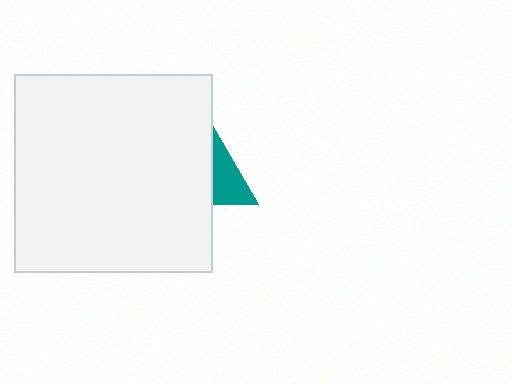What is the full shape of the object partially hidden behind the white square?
The partially hidden object is a teal triangle.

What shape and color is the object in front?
The object in front is a white square.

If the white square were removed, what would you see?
You would see the complete teal triangle.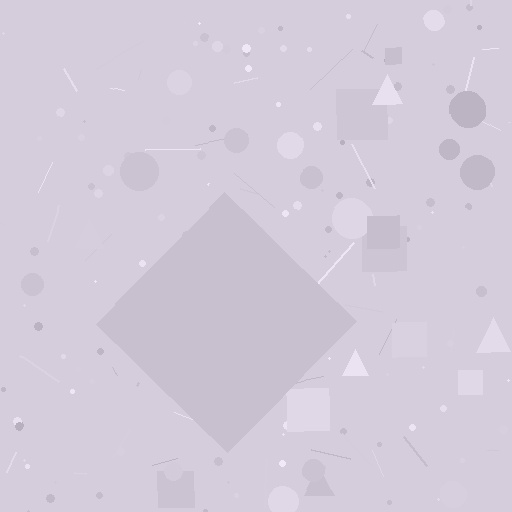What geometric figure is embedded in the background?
A diamond is embedded in the background.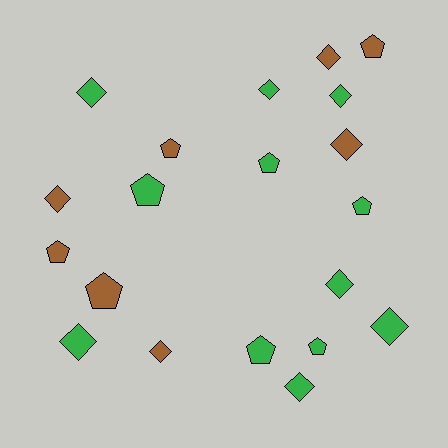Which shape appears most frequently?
Diamond, with 11 objects.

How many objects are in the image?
There are 20 objects.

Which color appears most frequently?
Green, with 12 objects.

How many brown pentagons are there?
There are 4 brown pentagons.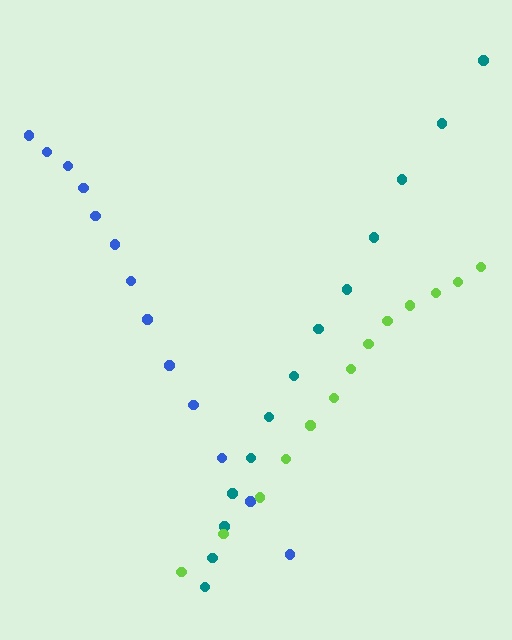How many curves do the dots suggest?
There are 3 distinct paths.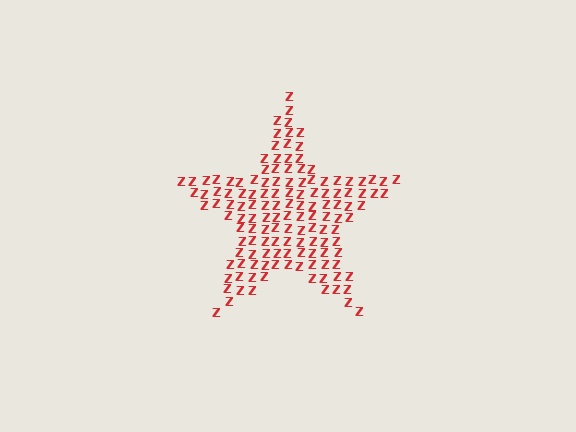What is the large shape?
The large shape is a star.